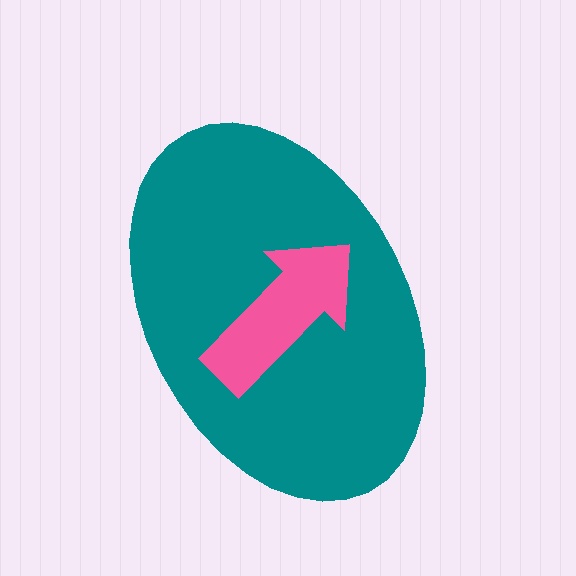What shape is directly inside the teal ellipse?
The pink arrow.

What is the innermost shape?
The pink arrow.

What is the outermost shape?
The teal ellipse.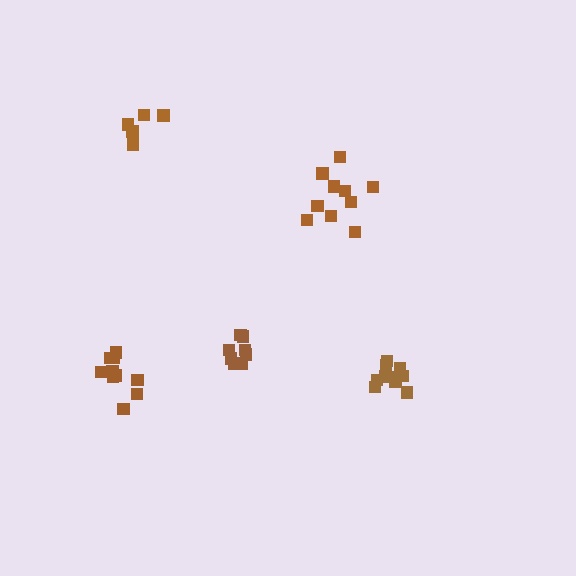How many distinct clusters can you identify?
There are 5 distinct clusters.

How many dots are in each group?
Group 1: 10 dots, Group 2: 8 dots, Group 3: 10 dots, Group 4: 5 dots, Group 5: 11 dots (44 total).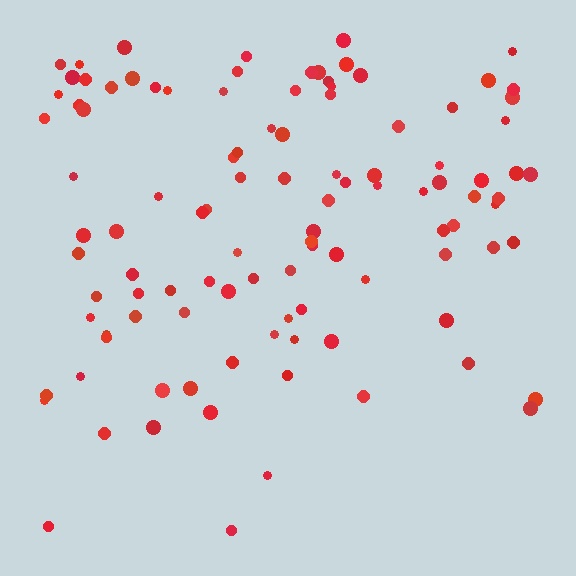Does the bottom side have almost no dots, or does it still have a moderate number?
Still a moderate number, just noticeably fewer than the top.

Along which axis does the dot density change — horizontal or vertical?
Vertical.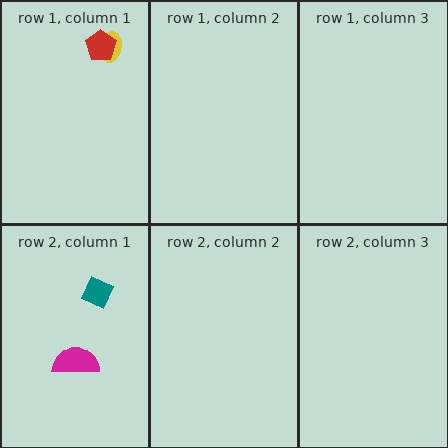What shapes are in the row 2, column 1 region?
The magenta semicircle, the teal diamond.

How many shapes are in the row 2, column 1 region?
2.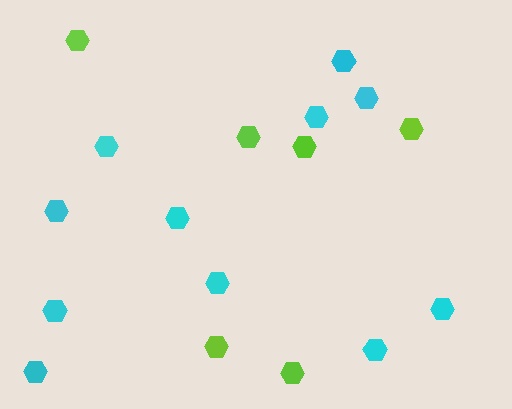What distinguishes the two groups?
There are 2 groups: one group of cyan hexagons (11) and one group of lime hexagons (6).